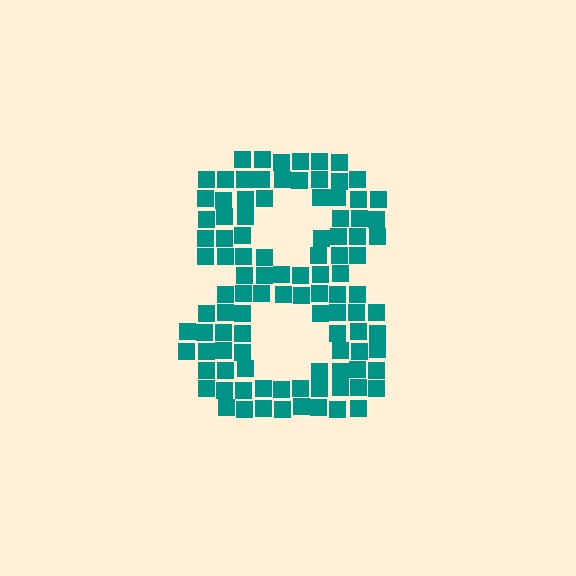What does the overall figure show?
The overall figure shows the digit 8.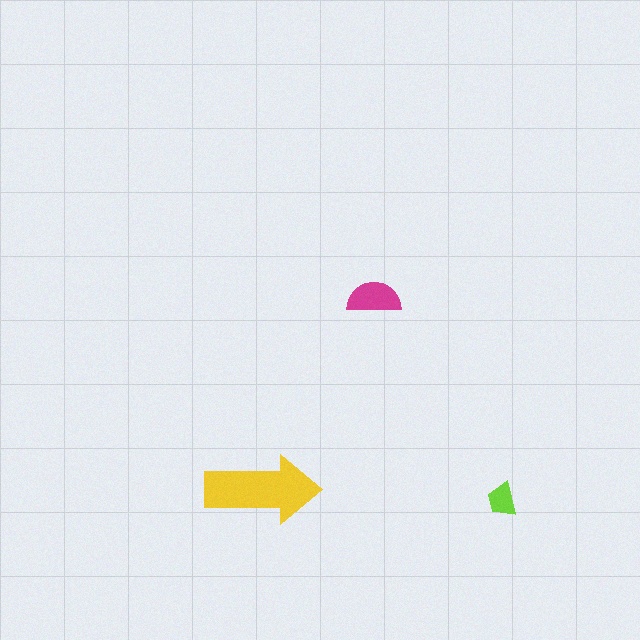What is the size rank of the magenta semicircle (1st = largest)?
2nd.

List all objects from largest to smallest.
The yellow arrow, the magenta semicircle, the lime trapezoid.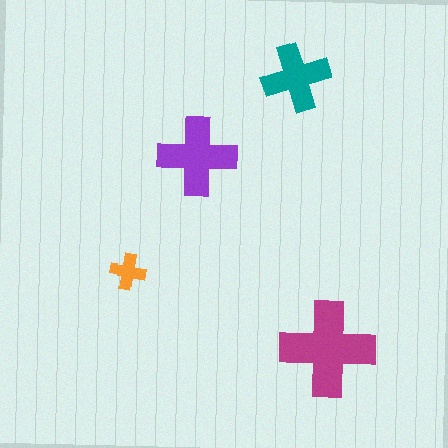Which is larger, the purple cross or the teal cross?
The purple one.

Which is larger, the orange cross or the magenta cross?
The magenta one.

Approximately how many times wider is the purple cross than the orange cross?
About 2 times wider.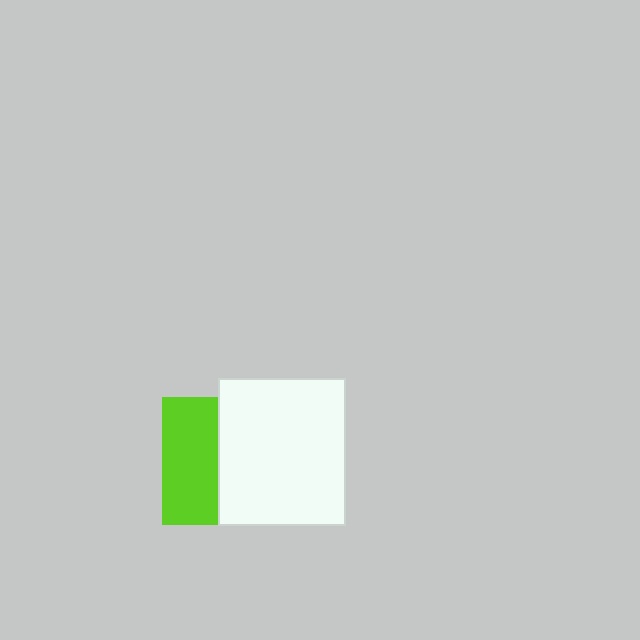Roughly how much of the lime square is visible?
A small part of it is visible (roughly 44%).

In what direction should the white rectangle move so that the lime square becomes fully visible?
The white rectangle should move right. That is the shortest direction to clear the overlap and leave the lime square fully visible.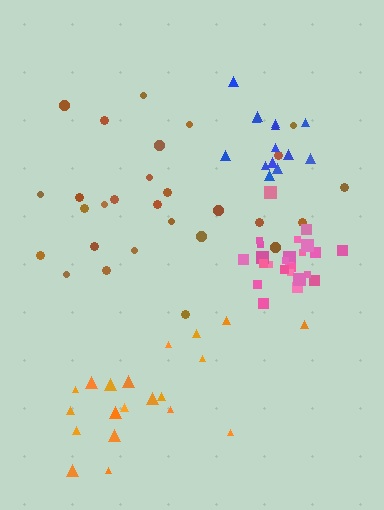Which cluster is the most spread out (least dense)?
Orange.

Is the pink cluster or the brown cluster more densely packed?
Pink.